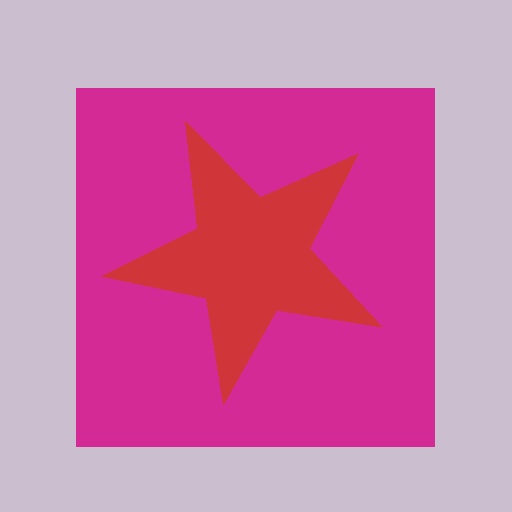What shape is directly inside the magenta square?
The red star.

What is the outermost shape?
The magenta square.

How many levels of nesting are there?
2.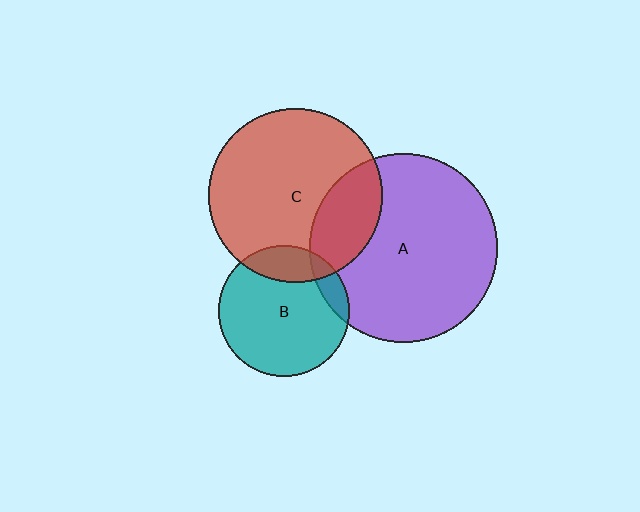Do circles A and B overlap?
Yes.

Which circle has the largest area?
Circle A (purple).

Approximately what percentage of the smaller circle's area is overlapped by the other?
Approximately 10%.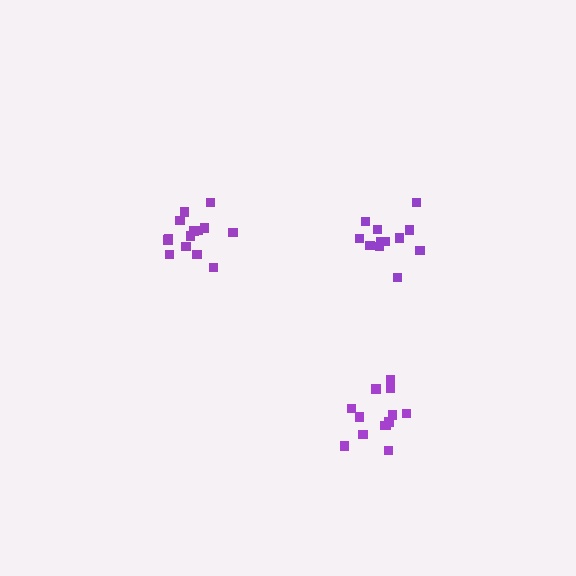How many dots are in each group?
Group 1: 12 dots, Group 2: 14 dots, Group 3: 13 dots (39 total).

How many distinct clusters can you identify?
There are 3 distinct clusters.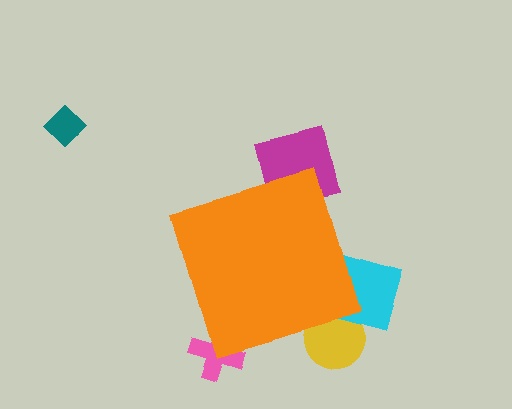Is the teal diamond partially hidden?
No, the teal diamond is fully visible.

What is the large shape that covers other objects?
An orange diamond.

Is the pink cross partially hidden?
Yes, the pink cross is partially hidden behind the orange diamond.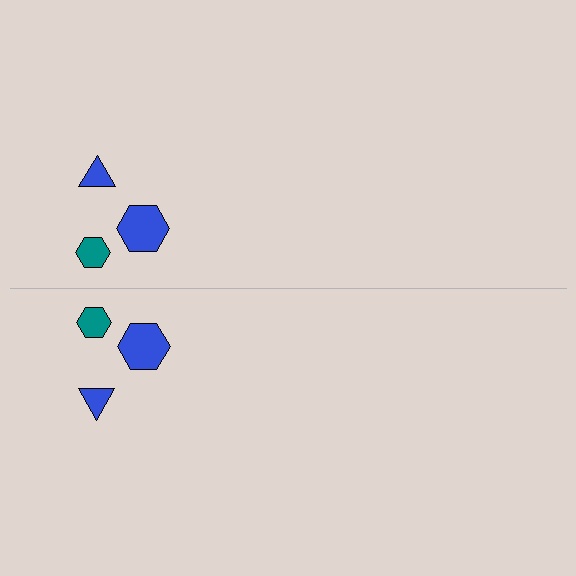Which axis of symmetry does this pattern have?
The pattern has a horizontal axis of symmetry running through the center of the image.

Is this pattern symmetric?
Yes, this pattern has bilateral (reflection) symmetry.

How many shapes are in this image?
There are 6 shapes in this image.